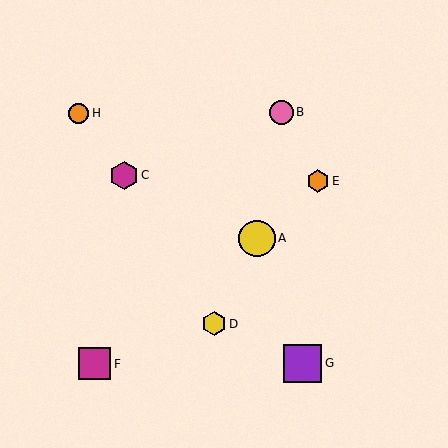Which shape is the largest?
The purple square (labeled G) is the largest.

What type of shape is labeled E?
Shape E is an orange hexagon.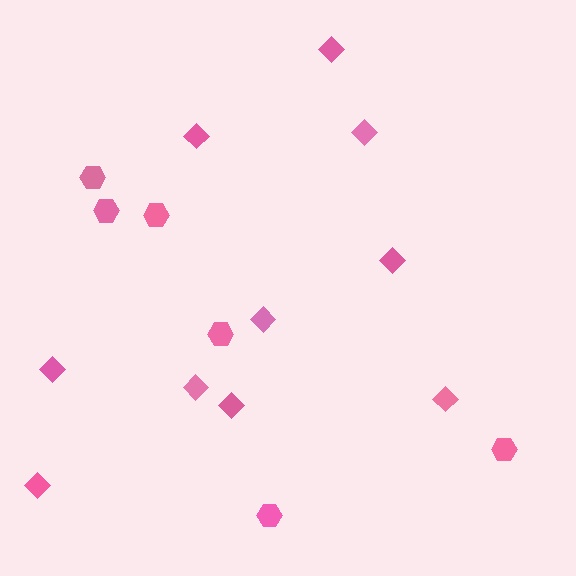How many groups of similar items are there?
There are 2 groups: one group of hexagons (6) and one group of diamonds (10).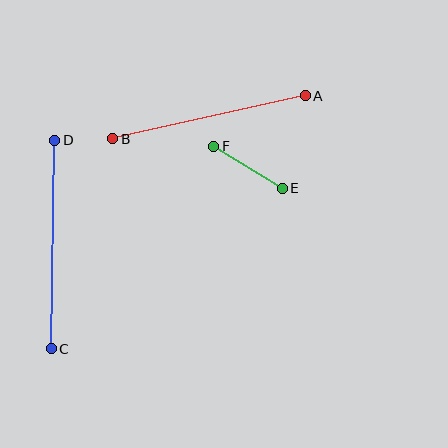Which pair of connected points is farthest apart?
Points C and D are farthest apart.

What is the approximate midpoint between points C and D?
The midpoint is at approximately (53, 244) pixels.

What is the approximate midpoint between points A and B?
The midpoint is at approximately (209, 117) pixels.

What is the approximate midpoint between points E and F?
The midpoint is at approximately (248, 167) pixels.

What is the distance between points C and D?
The distance is approximately 209 pixels.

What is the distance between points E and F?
The distance is approximately 80 pixels.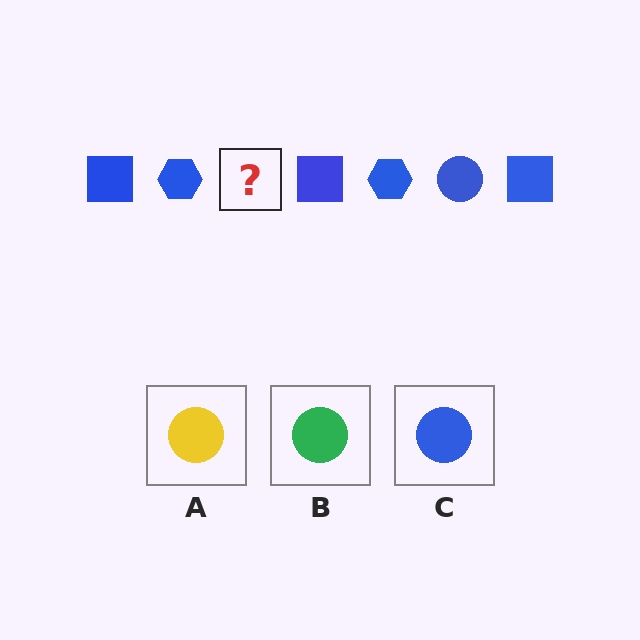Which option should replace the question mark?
Option C.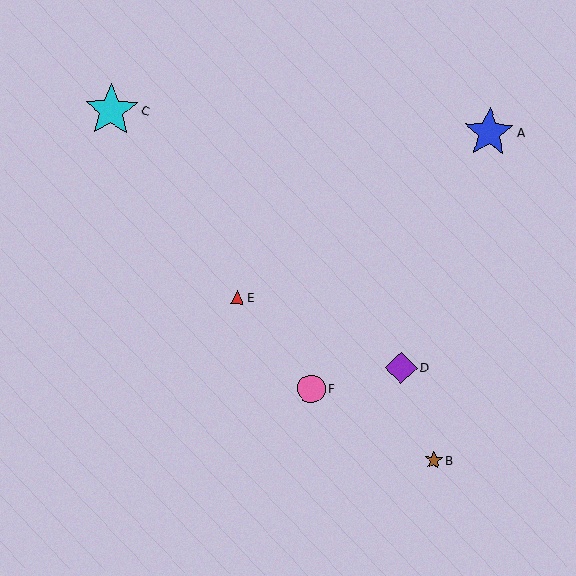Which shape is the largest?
The cyan star (labeled C) is the largest.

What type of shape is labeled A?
Shape A is a blue star.